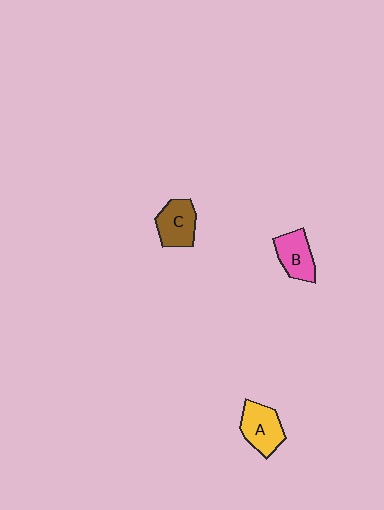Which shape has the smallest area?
Shape B (pink).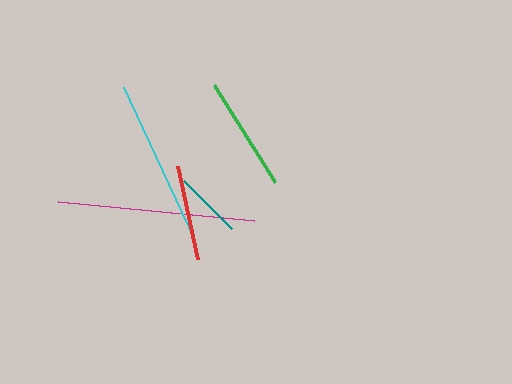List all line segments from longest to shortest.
From longest to shortest: magenta, cyan, green, red, teal.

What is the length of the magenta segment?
The magenta segment is approximately 197 pixels long.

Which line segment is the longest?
The magenta line is the longest at approximately 197 pixels.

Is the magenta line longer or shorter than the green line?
The magenta line is longer than the green line.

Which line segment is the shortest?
The teal line is the shortest at approximately 68 pixels.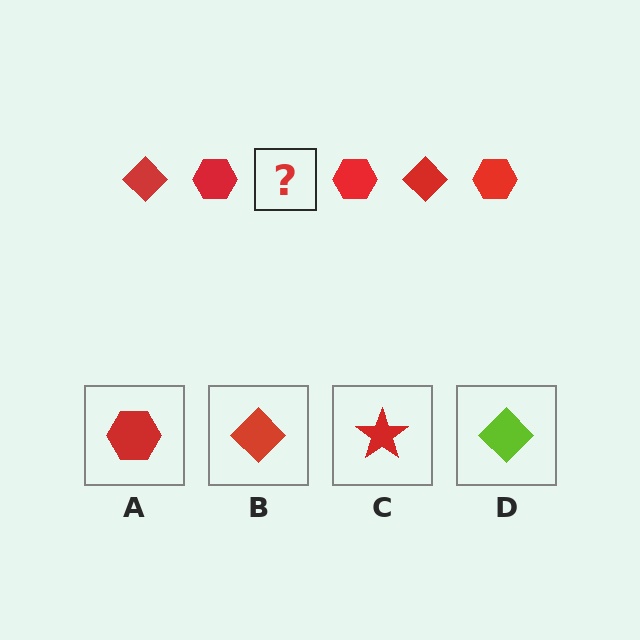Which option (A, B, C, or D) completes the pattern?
B.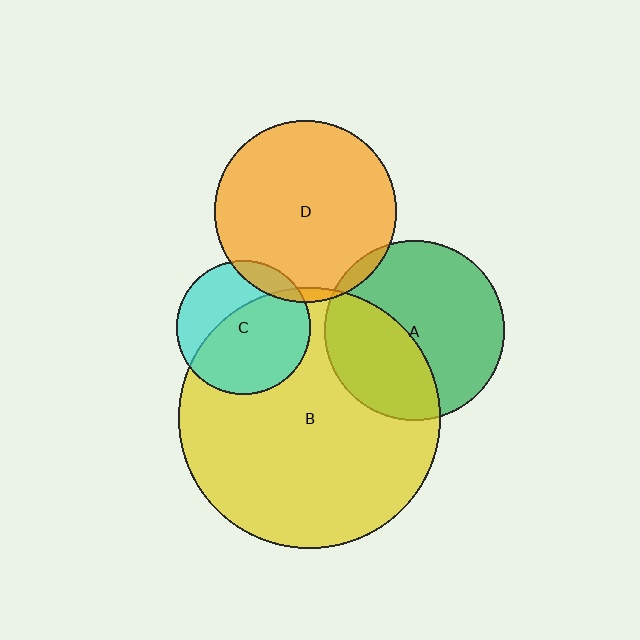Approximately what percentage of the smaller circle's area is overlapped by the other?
Approximately 40%.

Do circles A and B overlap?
Yes.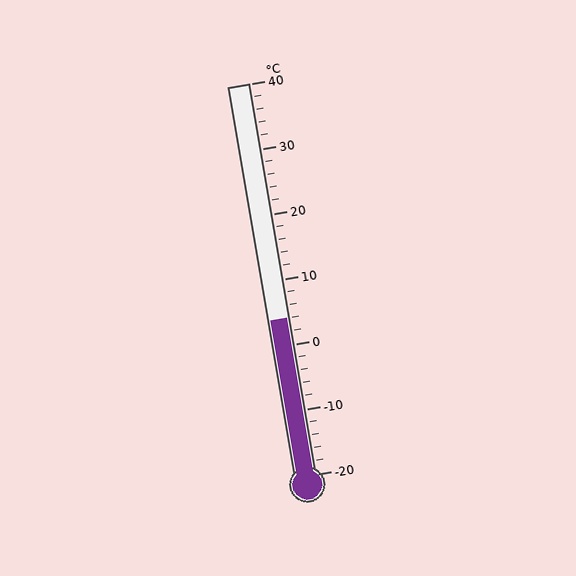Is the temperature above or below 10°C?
The temperature is below 10°C.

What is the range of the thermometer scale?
The thermometer scale ranges from -20°C to 40°C.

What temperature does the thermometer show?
The thermometer shows approximately 4°C.